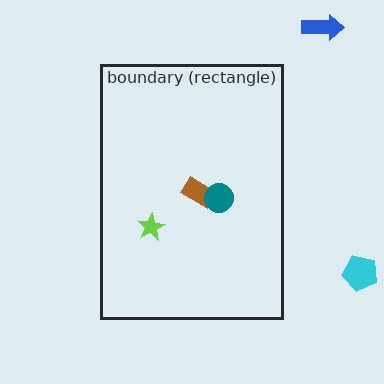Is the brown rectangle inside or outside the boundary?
Inside.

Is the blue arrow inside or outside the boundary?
Outside.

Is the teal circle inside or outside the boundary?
Inside.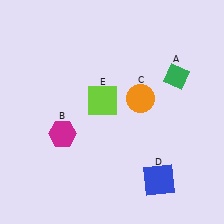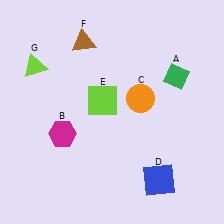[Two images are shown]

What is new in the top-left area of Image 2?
A brown triangle (F) was added in the top-left area of Image 2.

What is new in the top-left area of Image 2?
A lime triangle (G) was added in the top-left area of Image 2.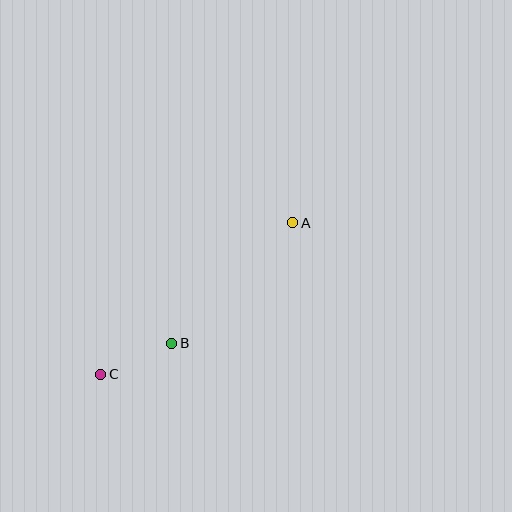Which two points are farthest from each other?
Points A and C are farthest from each other.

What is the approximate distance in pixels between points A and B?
The distance between A and B is approximately 171 pixels.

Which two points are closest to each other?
Points B and C are closest to each other.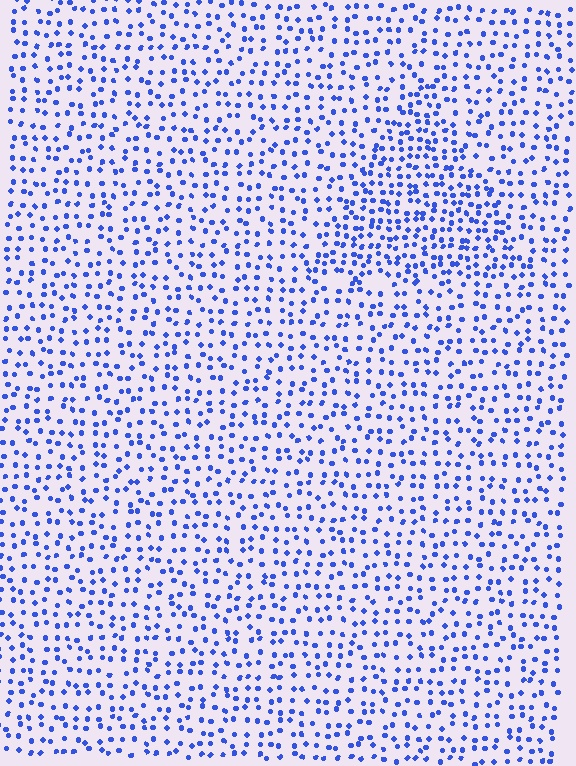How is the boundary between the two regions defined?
The boundary is defined by a change in element density (approximately 1.6x ratio). All elements are the same color, size, and shape.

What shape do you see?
I see a triangle.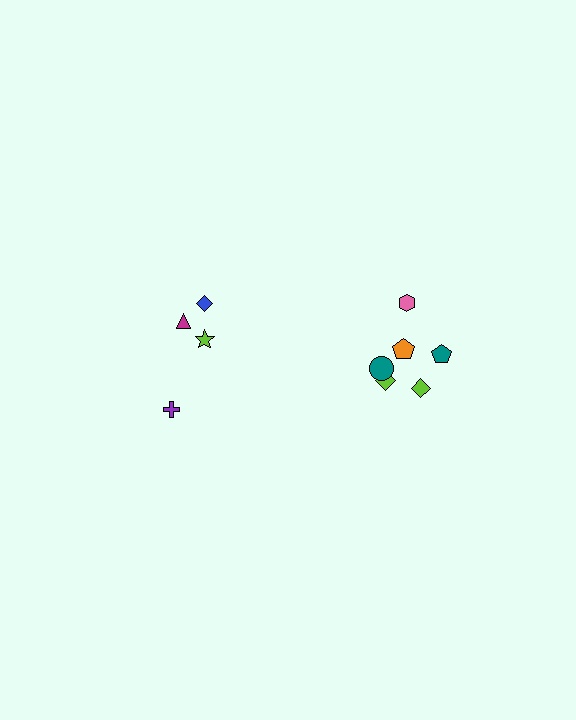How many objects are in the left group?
There are 4 objects.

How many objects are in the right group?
There are 6 objects.